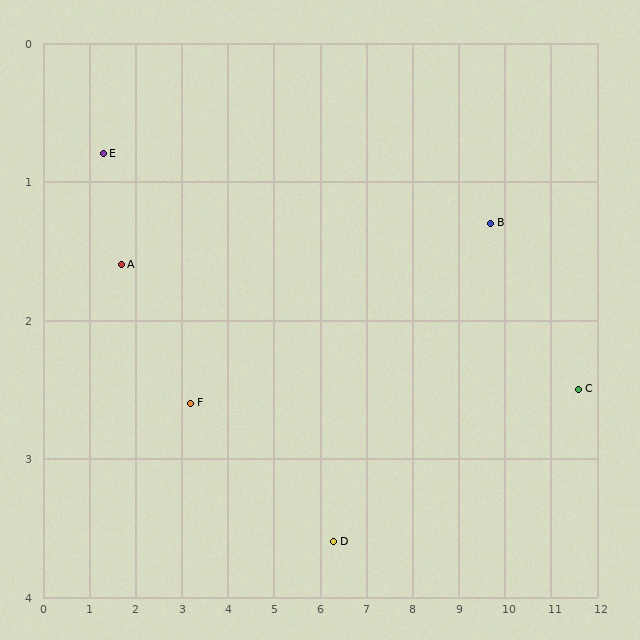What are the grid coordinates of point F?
Point F is at approximately (3.2, 2.6).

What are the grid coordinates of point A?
Point A is at approximately (1.7, 1.6).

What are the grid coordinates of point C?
Point C is at approximately (11.6, 2.5).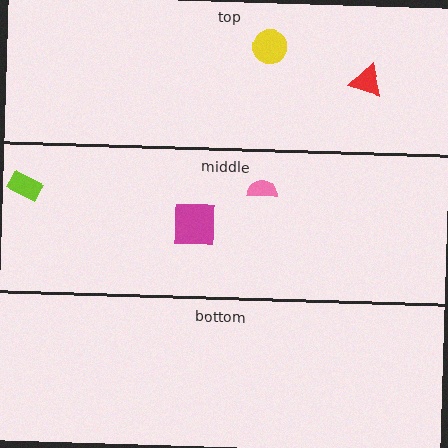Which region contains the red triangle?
The top region.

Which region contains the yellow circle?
The top region.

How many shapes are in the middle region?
3.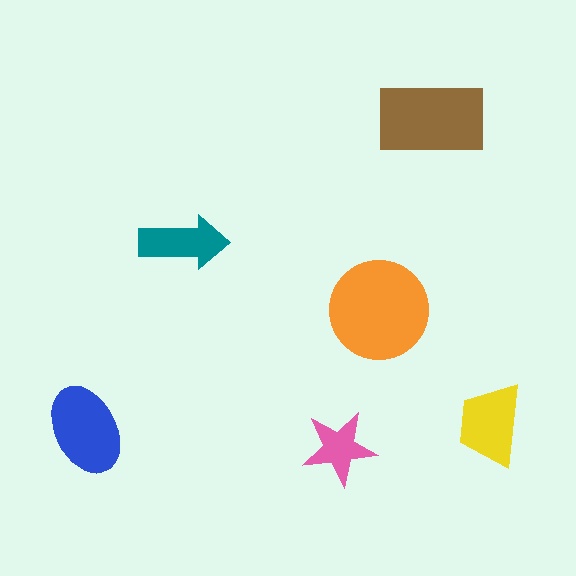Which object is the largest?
The orange circle.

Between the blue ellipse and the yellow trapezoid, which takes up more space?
The blue ellipse.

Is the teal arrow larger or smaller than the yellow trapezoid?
Smaller.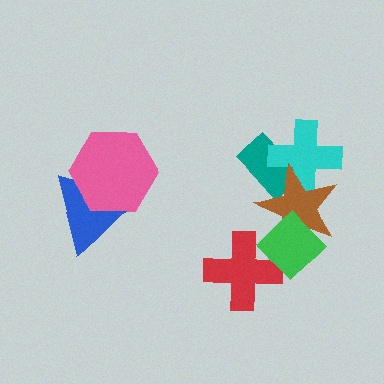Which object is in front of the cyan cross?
The brown star is in front of the cyan cross.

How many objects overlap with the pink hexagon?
1 object overlaps with the pink hexagon.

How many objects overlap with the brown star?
3 objects overlap with the brown star.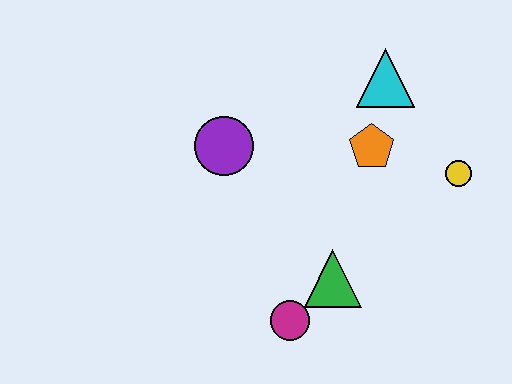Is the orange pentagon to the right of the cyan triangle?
No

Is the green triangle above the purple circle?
No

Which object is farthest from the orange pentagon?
The magenta circle is farthest from the orange pentagon.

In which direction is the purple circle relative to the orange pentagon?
The purple circle is to the left of the orange pentagon.